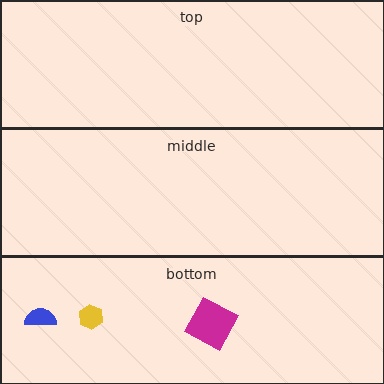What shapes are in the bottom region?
The yellow hexagon, the magenta square, the blue semicircle.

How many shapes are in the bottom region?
3.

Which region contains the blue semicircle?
The bottom region.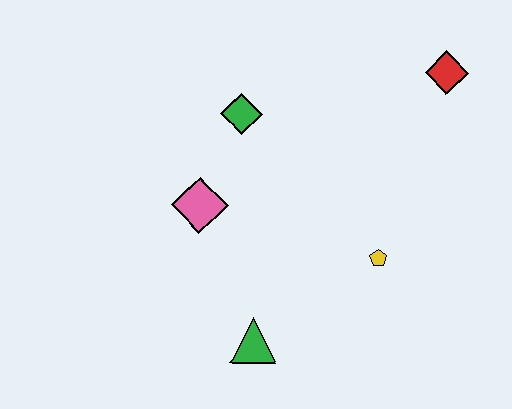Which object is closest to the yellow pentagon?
The green triangle is closest to the yellow pentagon.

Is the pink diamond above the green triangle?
Yes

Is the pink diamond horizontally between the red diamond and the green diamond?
No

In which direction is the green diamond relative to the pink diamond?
The green diamond is above the pink diamond.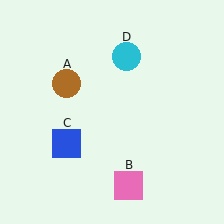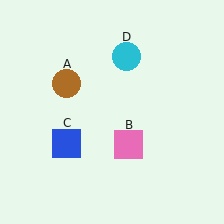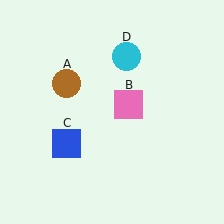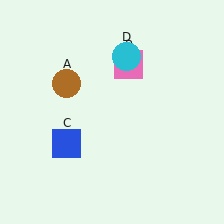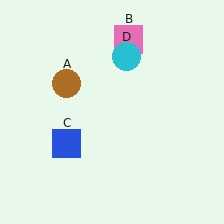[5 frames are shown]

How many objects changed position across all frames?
1 object changed position: pink square (object B).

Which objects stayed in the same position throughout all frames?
Brown circle (object A) and blue square (object C) and cyan circle (object D) remained stationary.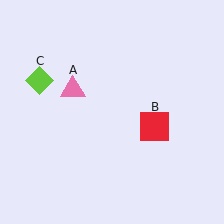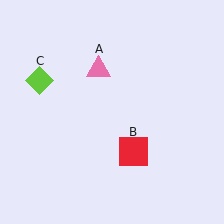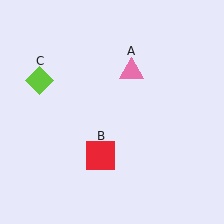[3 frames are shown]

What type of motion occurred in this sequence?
The pink triangle (object A), red square (object B) rotated clockwise around the center of the scene.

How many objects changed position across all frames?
2 objects changed position: pink triangle (object A), red square (object B).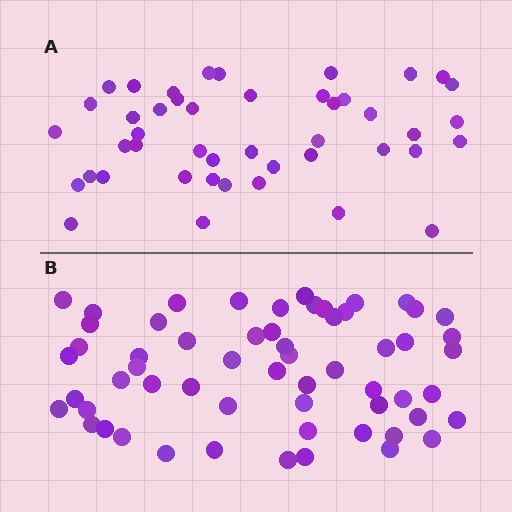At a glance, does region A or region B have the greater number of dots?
Region B (the bottom region) has more dots.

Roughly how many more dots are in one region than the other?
Region B has approximately 15 more dots than region A.